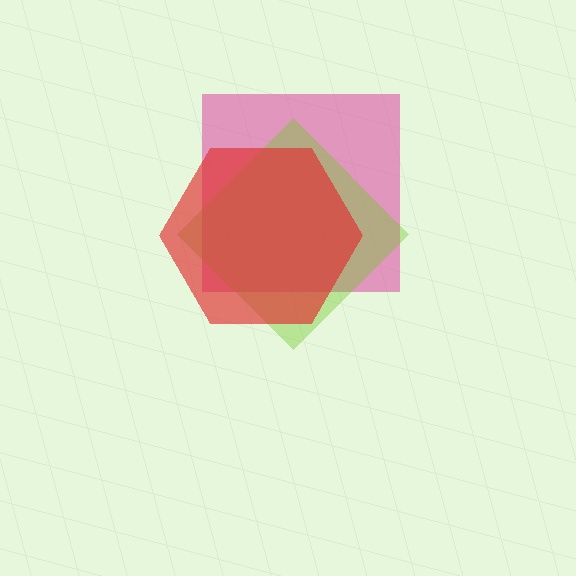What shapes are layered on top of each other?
The layered shapes are: a pink square, a lime diamond, a red hexagon.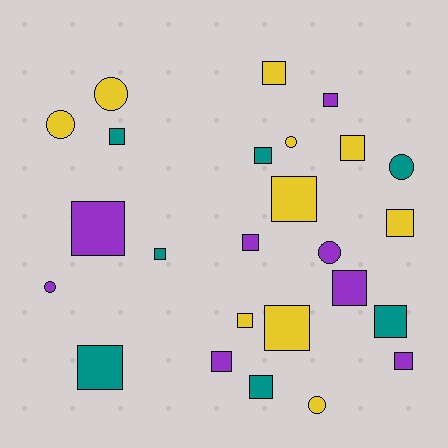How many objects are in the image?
There are 25 objects.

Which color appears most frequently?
Yellow, with 10 objects.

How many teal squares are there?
There are 6 teal squares.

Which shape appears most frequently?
Square, with 18 objects.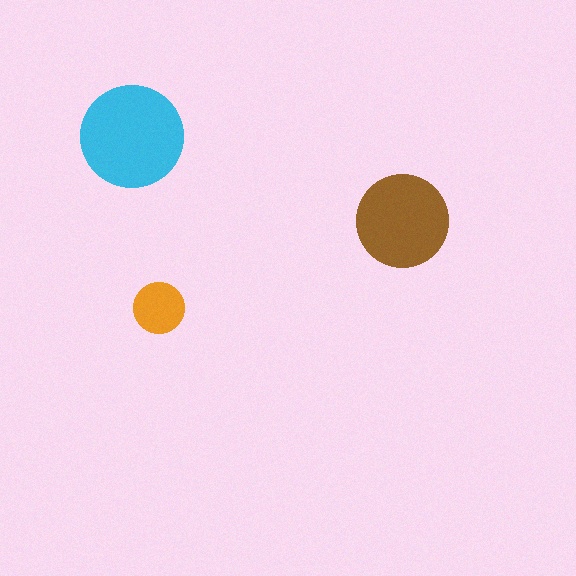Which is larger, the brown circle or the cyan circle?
The cyan one.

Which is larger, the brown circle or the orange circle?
The brown one.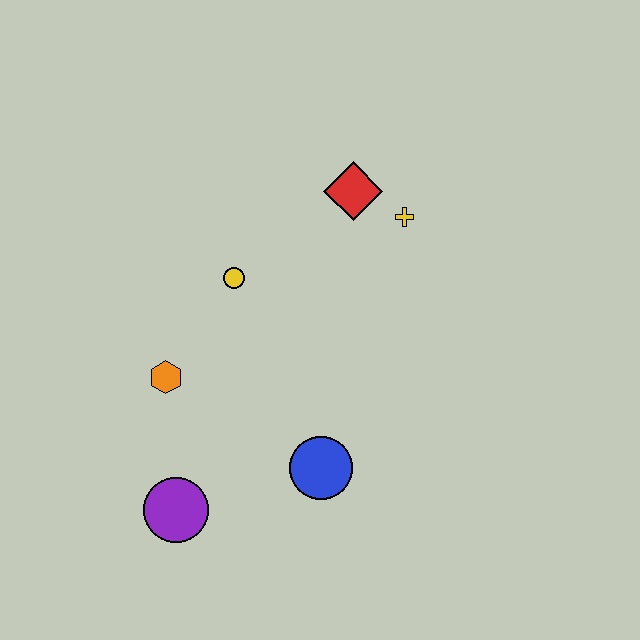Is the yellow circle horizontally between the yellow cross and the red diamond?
No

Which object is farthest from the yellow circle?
The purple circle is farthest from the yellow circle.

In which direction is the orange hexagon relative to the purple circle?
The orange hexagon is above the purple circle.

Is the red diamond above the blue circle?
Yes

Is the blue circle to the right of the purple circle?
Yes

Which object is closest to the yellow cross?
The red diamond is closest to the yellow cross.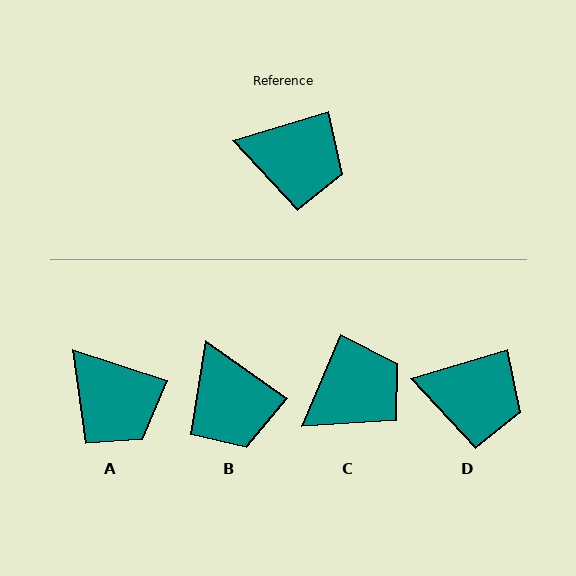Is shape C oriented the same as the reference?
No, it is off by about 51 degrees.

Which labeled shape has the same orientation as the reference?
D.